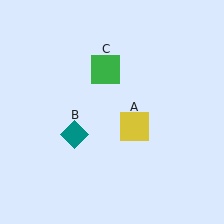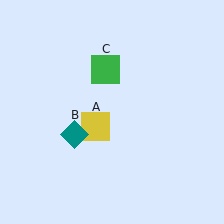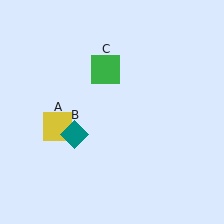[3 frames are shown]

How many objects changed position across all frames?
1 object changed position: yellow square (object A).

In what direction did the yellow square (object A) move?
The yellow square (object A) moved left.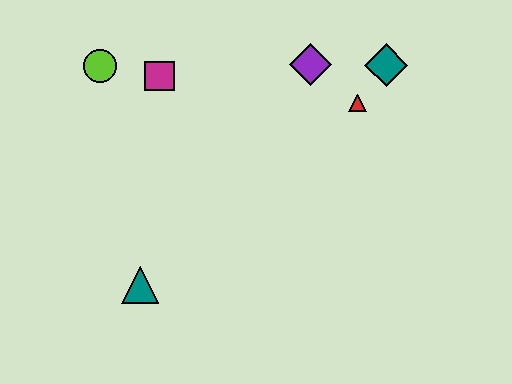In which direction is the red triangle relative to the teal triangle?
The red triangle is to the right of the teal triangle.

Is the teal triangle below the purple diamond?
Yes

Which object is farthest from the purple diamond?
The teal triangle is farthest from the purple diamond.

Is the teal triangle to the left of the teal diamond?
Yes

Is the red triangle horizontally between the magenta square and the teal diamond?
Yes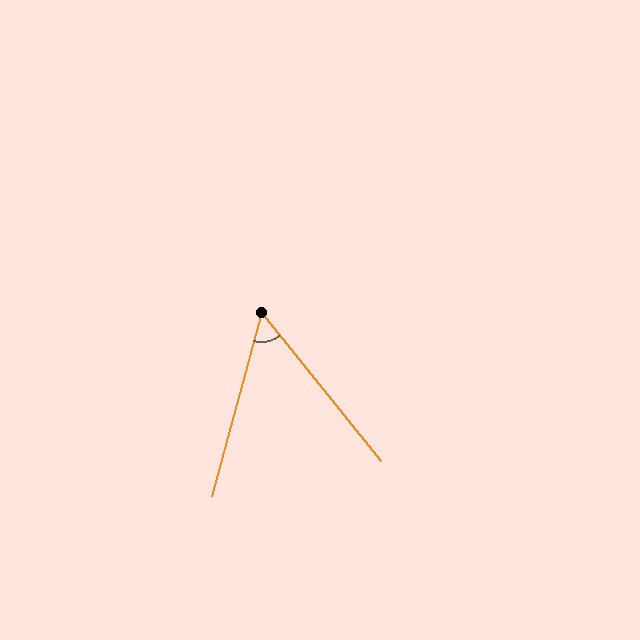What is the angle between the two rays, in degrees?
Approximately 54 degrees.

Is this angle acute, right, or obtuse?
It is acute.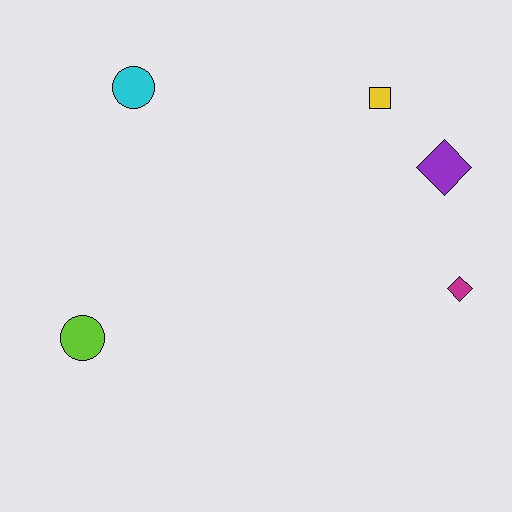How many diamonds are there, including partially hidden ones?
There are 2 diamonds.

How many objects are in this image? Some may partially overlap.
There are 5 objects.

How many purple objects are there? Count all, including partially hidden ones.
There is 1 purple object.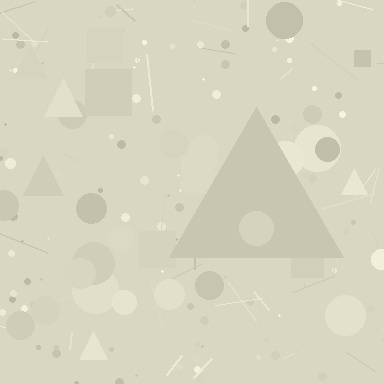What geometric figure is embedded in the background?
A triangle is embedded in the background.